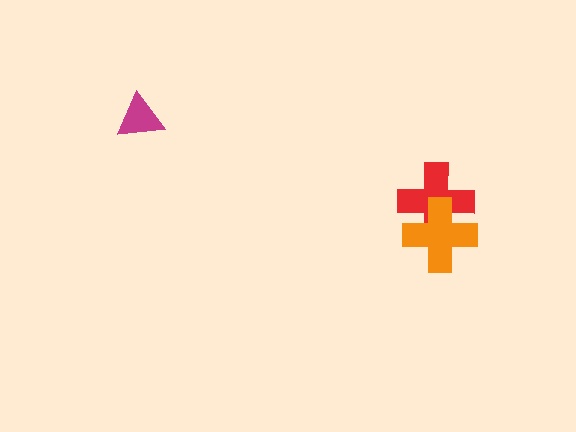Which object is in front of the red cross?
The orange cross is in front of the red cross.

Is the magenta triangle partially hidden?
No, no other shape covers it.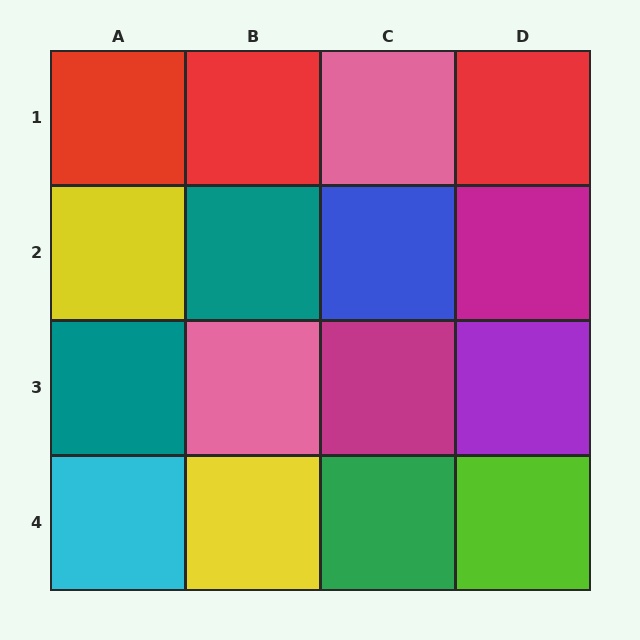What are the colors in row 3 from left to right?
Teal, pink, magenta, purple.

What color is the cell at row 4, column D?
Lime.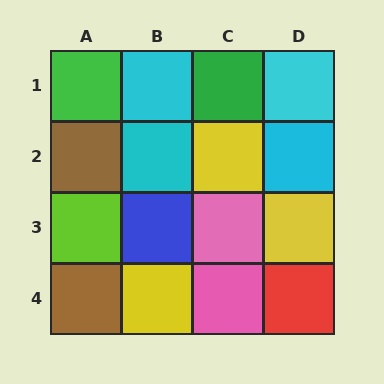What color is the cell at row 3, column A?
Lime.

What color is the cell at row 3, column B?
Blue.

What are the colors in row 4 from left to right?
Brown, yellow, pink, red.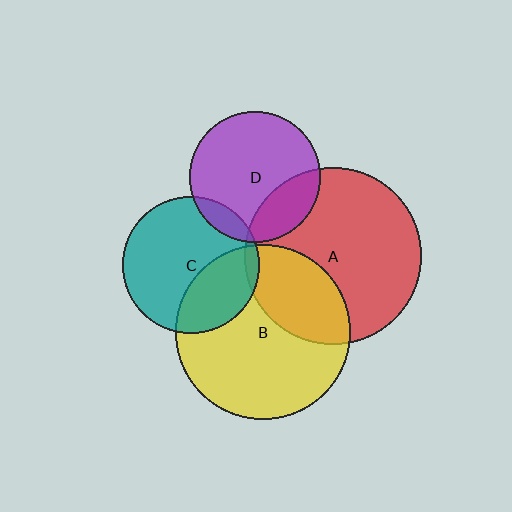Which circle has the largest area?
Circle A (red).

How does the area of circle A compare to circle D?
Approximately 1.8 times.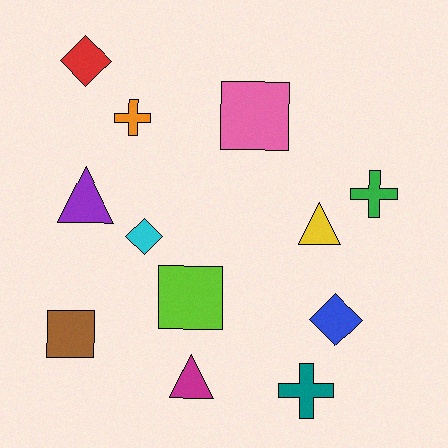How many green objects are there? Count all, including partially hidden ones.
There is 1 green object.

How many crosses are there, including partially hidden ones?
There are 3 crosses.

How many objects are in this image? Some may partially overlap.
There are 12 objects.